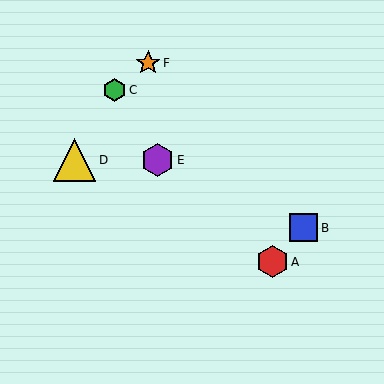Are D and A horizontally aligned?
No, D is at y≈160 and A is at y≈262.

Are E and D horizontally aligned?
Yes, both are at y≈160.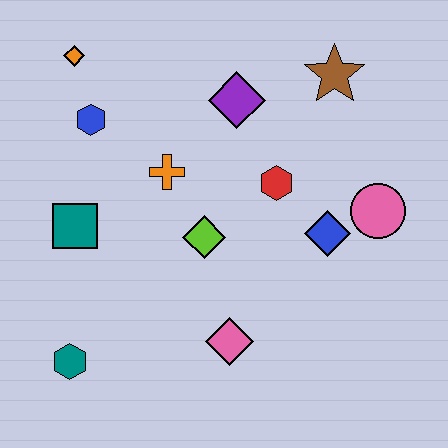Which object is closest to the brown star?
The purple diamond is closest to the brown star.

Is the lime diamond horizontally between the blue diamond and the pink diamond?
No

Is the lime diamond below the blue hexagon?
Yes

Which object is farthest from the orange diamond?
The pink circle is farthest from the orange diamond.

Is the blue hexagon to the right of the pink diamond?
No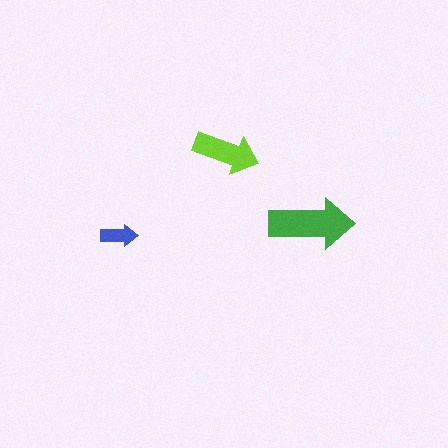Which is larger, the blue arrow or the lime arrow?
The lime one.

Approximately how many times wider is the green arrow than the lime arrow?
About 1.5 times wider.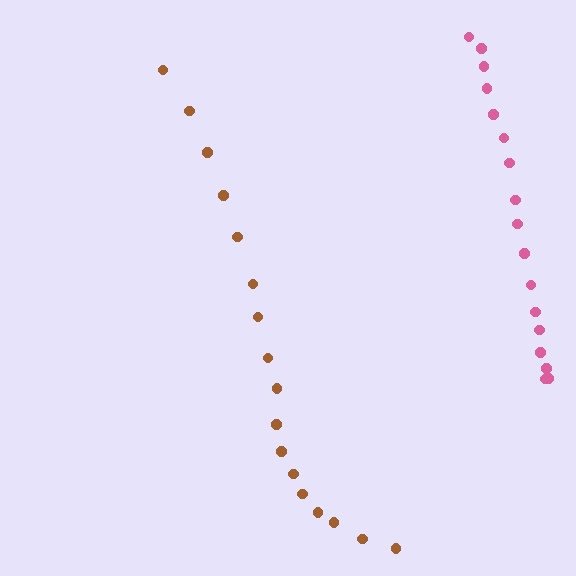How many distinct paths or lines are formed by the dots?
There are 2 distinct paths.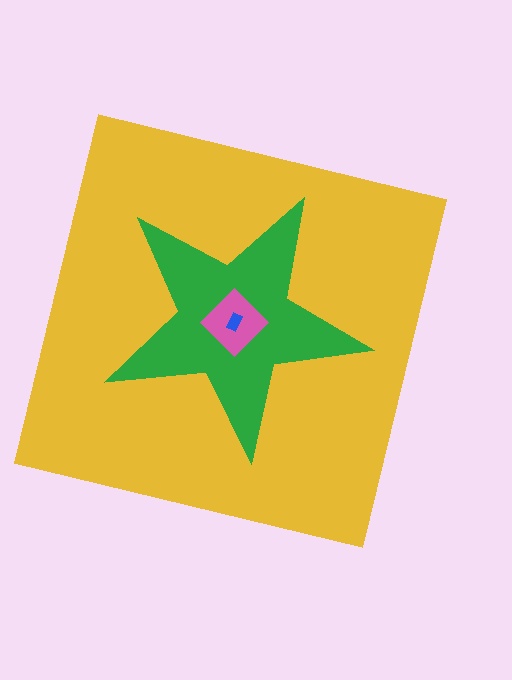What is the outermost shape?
The yellow square.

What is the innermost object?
The blue rectangle.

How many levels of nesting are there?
4.